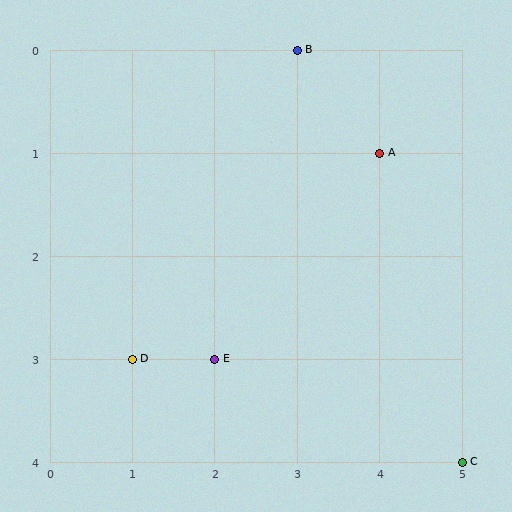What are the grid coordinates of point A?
Point A is at grid coordinates (4, 1).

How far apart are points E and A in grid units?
Points E and A are 2 columns and 2 rows apart (about 2.8 grid units diagonally).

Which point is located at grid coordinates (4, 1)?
Point A is at (4, 1).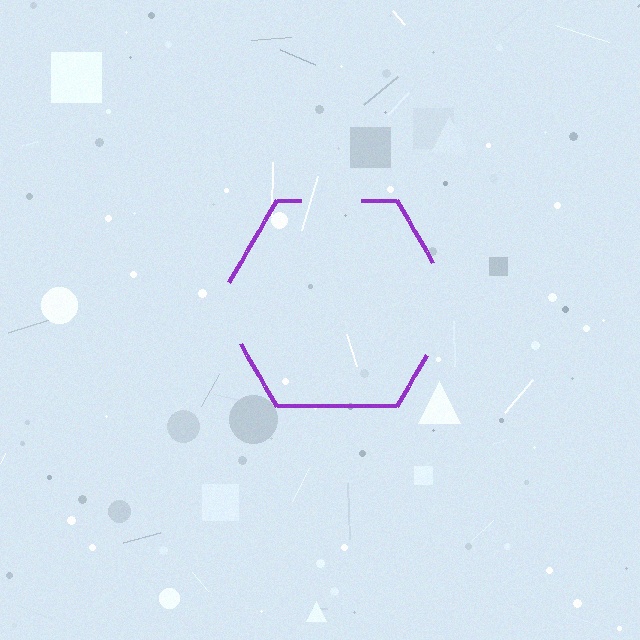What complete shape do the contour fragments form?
The contour fragments form a hexagon.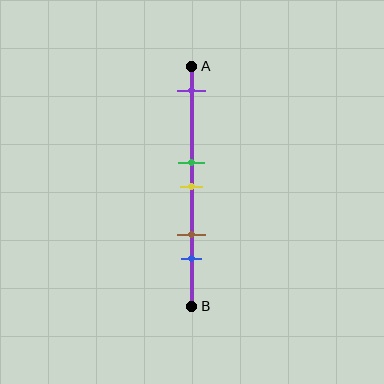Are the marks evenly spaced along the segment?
No, the marks are not evenly spaced.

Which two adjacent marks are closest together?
The green and yellow marks are the closest adjacent pair.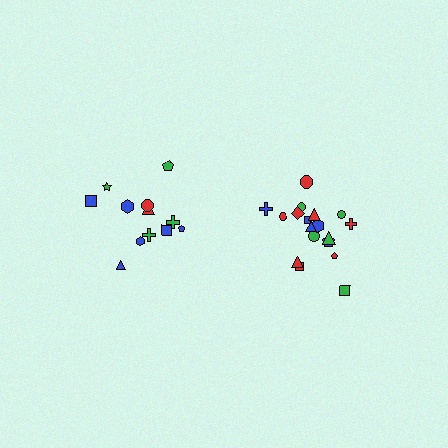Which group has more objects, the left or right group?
The right group.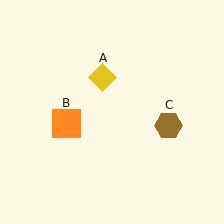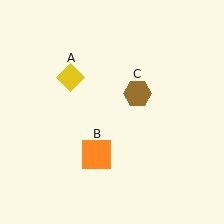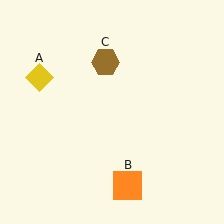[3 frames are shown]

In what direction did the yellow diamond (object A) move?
The yellow diamond (object A) moved left.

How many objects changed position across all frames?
3 objects changed position: yellow diamond (object A), orange square (object B), brown hexagon (object C).